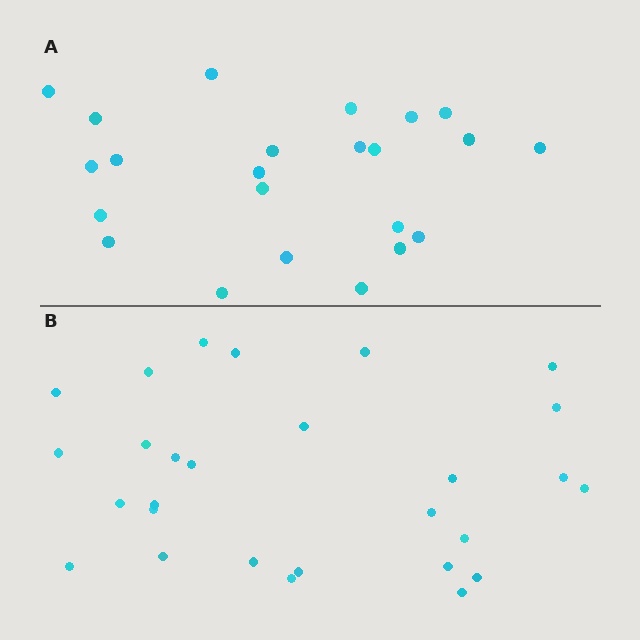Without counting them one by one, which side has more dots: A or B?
Region B (the bottom region) has more dots.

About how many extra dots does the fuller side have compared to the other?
Region B has about 5 more dots than region A.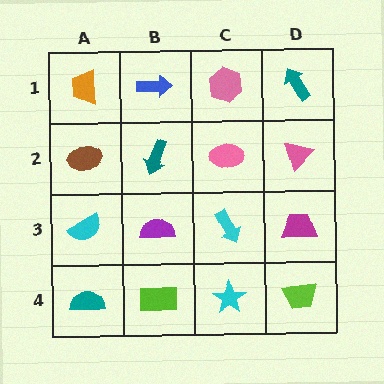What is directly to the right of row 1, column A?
A blue arrow.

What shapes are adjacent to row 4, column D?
A magenta trapezoid (row 3, column D), a cyan star (row 4, column C).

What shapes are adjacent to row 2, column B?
A blue arrow (row 1, column B), a purple semicircle (row 3, column B), a brown ellipse (row 2, column A), a pink ellipse (row 2, column C).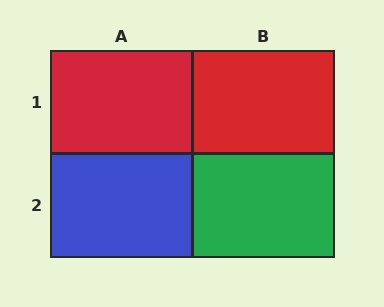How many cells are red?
2 cells are red.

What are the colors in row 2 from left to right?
Blue, green.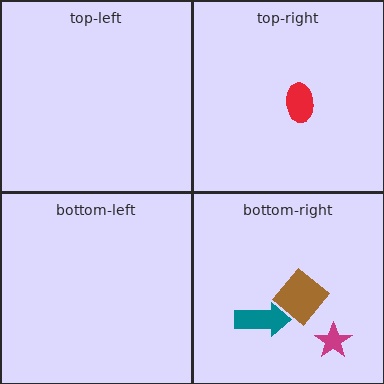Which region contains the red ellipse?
The top-right region.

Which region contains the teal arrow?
The bottom-right region.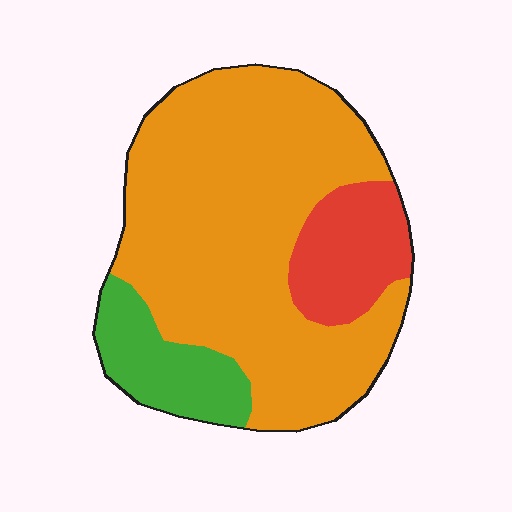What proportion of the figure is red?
Red takes up about one sixth (1/6) of the figure.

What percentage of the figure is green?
Green covers roughly 15% of the figure.